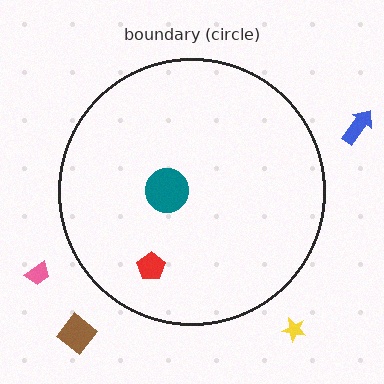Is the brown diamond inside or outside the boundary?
Outside.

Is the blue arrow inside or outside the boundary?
Outside.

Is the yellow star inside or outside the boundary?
Outside.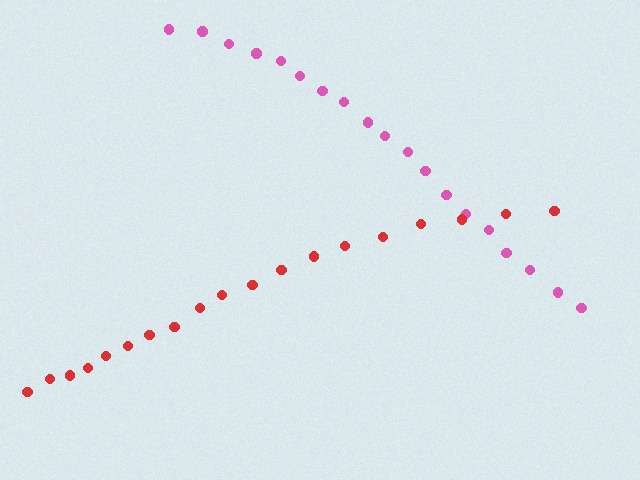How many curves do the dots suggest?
There are 2 distinct paths.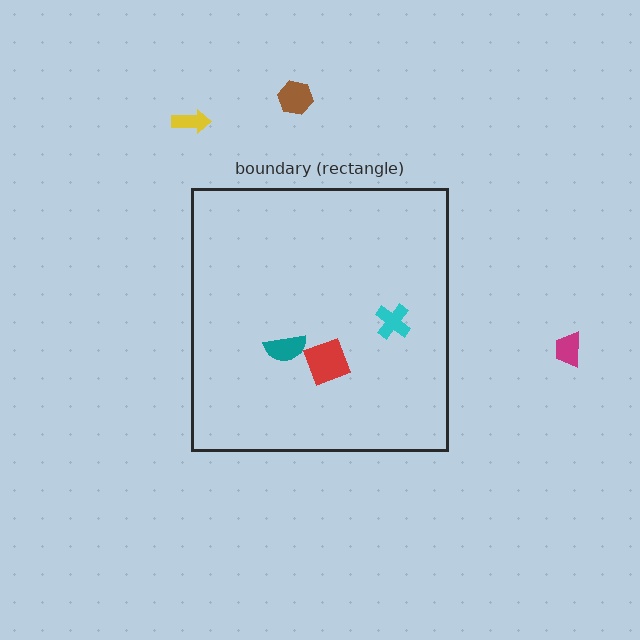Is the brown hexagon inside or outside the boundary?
Outside.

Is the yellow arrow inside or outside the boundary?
Outside.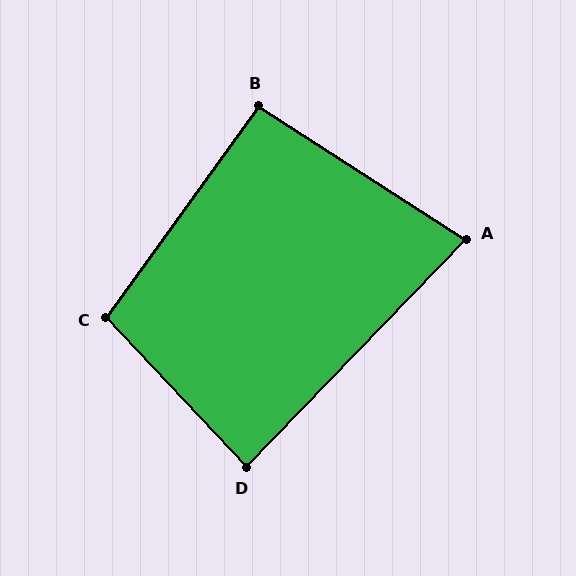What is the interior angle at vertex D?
Approximately 87 degrees (approximately right).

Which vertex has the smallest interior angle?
A, at approximately 79 degrees.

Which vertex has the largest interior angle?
C, at approximately 101 degrees.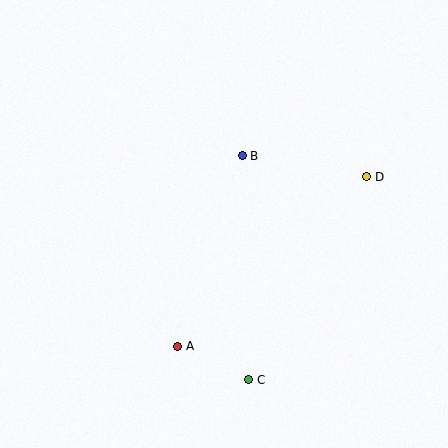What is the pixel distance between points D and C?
The distance between D and C is 235 pixels.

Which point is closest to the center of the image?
Point B at (242, 156) is closest to the center.